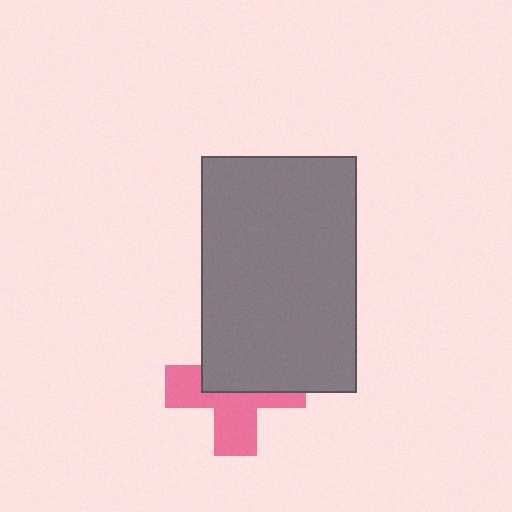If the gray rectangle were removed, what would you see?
You would see the complete pink cross.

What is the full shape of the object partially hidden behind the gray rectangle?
The partially hidden object is a pink cross.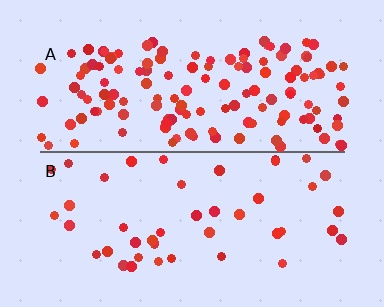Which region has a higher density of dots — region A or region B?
A (the top).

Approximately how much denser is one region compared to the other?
Approximately 3.1× — region A over region B.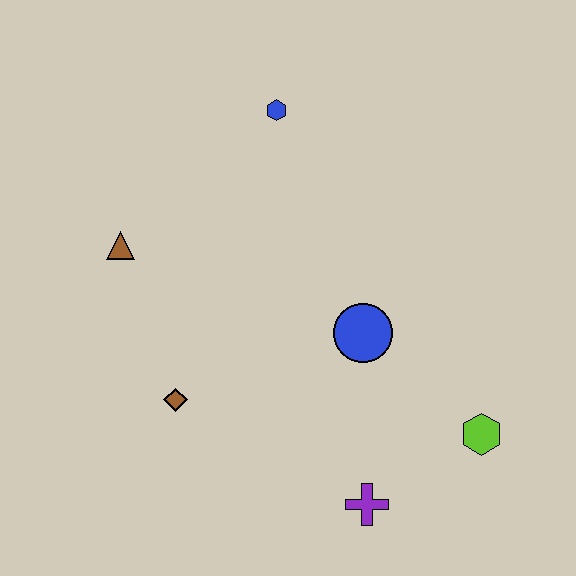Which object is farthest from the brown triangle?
The lime hexagon is farthest from the brown triangle.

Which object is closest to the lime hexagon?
The purple cross is closest to the lime hexagon.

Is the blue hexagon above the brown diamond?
Yes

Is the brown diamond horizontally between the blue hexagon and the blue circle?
No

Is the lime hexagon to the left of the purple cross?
No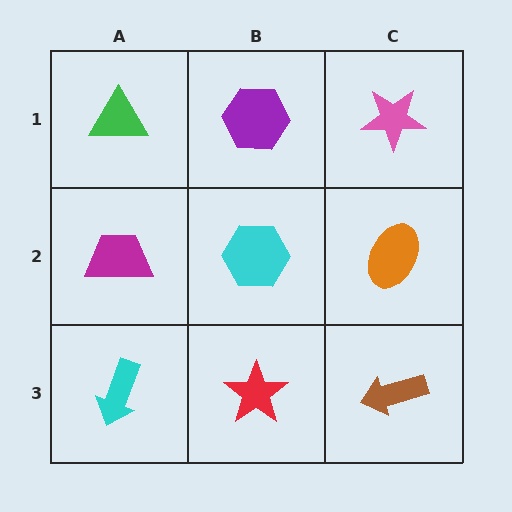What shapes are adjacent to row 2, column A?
A green triangle (row 1, column A), a cyan arrow (row 3, column A), a cyan hexagon (row 2, column B).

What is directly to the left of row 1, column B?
A green triangle.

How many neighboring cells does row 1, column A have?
2.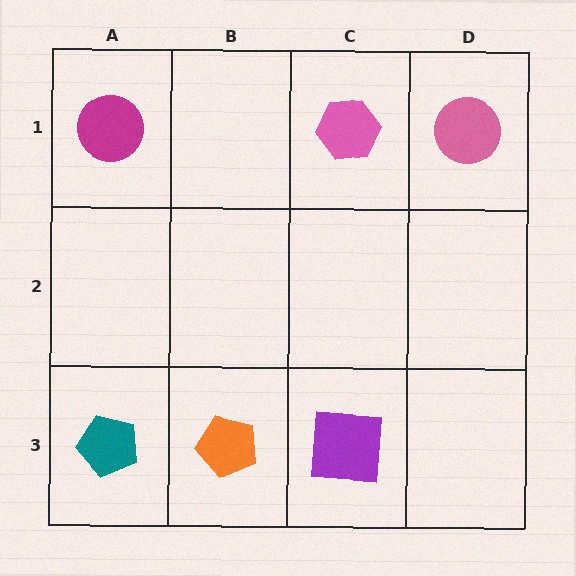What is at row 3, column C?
A purple square.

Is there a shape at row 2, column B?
No, that cell is empty.